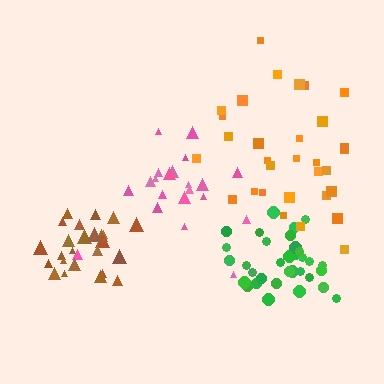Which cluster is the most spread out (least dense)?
Orange.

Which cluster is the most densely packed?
Green.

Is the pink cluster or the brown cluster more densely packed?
Brown.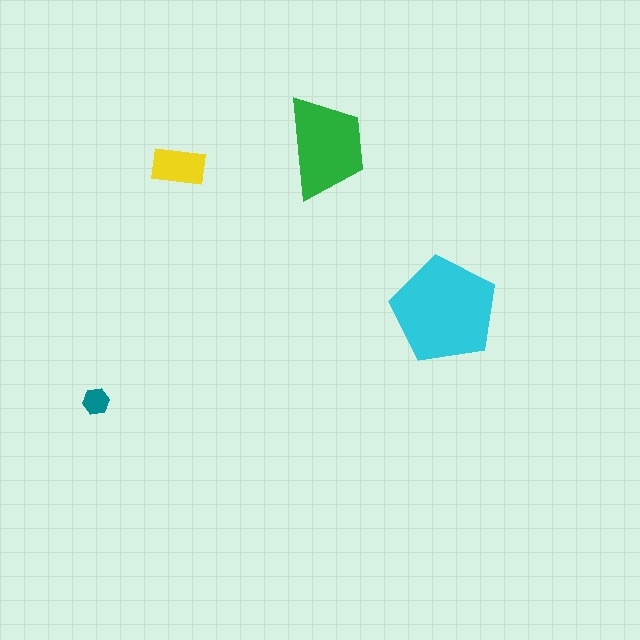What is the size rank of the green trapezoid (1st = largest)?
2nd.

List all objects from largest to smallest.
The cyan pentagon, the green trapezoid, the yellow rectangle, the teal hexagon.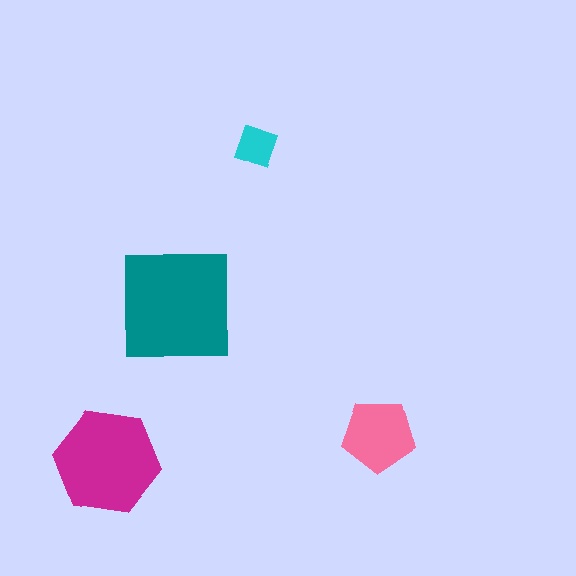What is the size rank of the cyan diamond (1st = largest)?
4th.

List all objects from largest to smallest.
The teal square, the magenta hexagon, the pink pentagon, the cyan diamond.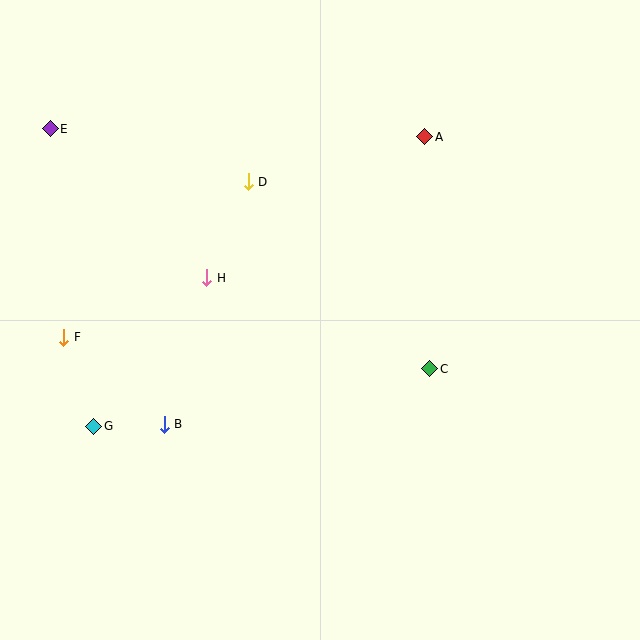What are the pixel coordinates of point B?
Point B is at (164, 424).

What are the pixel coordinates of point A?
Point A is at (425, 137).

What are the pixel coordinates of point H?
Point H is at (207, 278).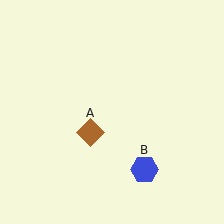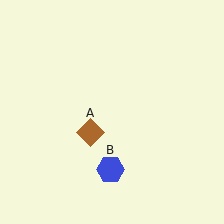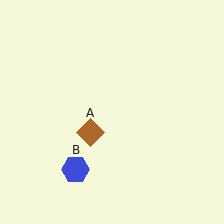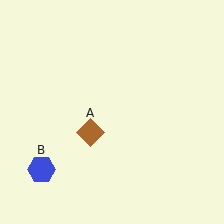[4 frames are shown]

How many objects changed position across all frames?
1 object changed position: blue hexagon (object B).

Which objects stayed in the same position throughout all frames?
Brown diamond (object A) remained stationary.